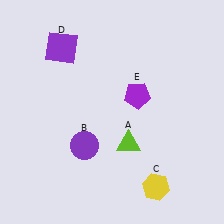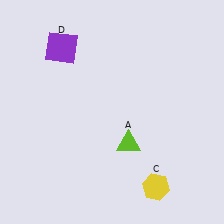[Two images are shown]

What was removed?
The purple pentagon (E), the purple circle (B) were removed in Image 2.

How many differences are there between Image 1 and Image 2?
There are 2 differences between the two images.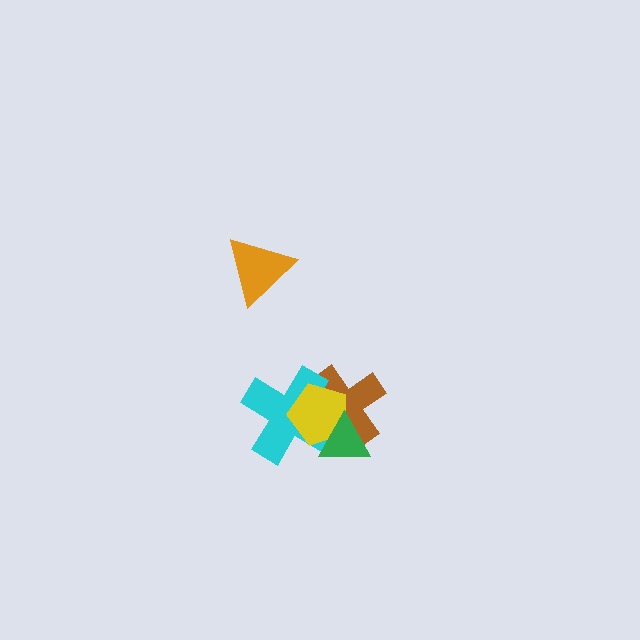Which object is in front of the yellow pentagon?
The green triangle is in front of the yellow pentagon.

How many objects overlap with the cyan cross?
3 objects overlap with the cyan cross.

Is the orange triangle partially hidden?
No, no other shape covers it.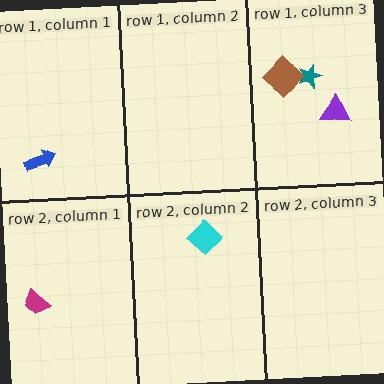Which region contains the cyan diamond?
The row 2, column 2 region.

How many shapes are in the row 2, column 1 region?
1.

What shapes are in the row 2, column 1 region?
The magenta trapezoid.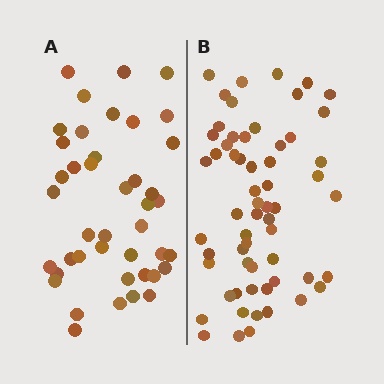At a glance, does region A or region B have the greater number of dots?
Region B (the right region) has more dots.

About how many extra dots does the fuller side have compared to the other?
Region B has approximately 20 more dots than region A.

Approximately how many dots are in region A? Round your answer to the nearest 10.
About 40 dots. (The exact count is 42, which rounds to 40.)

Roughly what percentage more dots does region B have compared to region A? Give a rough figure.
About 45% more.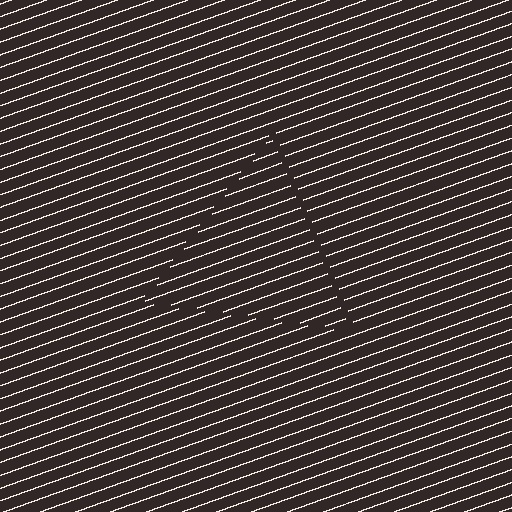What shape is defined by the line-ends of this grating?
An illusory triangle. The interior of the shape contains the same grating, shifted by half a period — the contour is defined by the phase discontinuity where line-ends from the inner and outer gratings abut.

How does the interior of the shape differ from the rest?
The interior of the shape contains the same grating, shifted by half a period — the contour is defined by the phase discontinuity where line-ends from the inner and outer gratings abut.